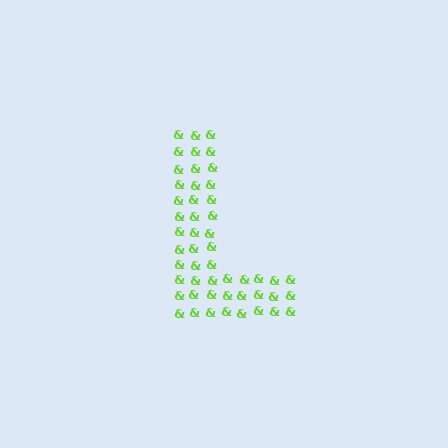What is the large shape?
The large shape is the letter L.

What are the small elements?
The small elements are ampersands.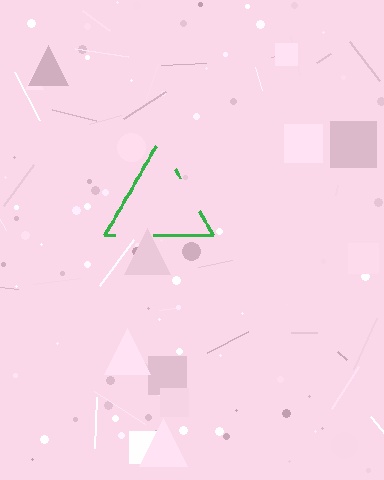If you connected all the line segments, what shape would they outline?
They would outline a triangle.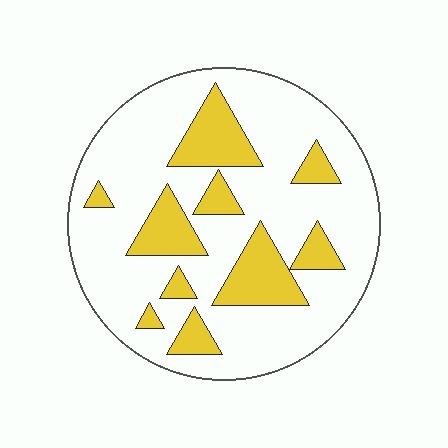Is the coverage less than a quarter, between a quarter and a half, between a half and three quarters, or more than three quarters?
Less than a quarter.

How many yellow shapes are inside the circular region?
10.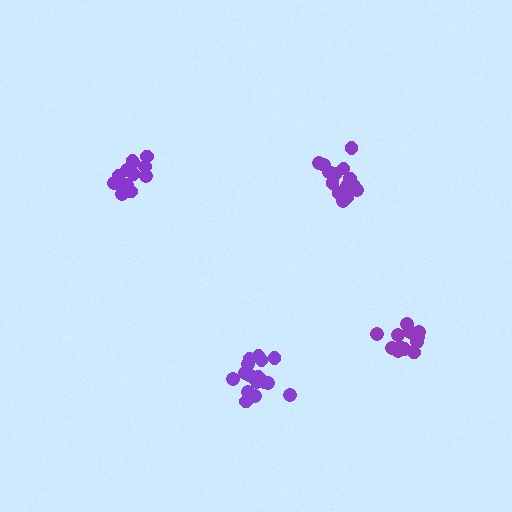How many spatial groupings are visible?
There are 4 spatial groupings.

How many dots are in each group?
Group 1: 17 dots, Group 2: 14 dots, Group 3: 13 dots, Group 4: 13 dots (57 total).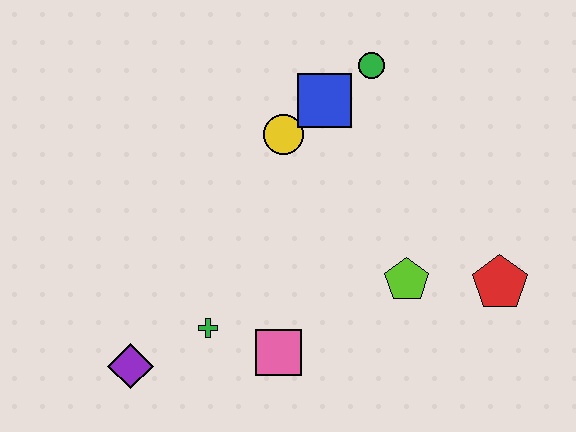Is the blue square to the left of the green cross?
No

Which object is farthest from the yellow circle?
The purple diamond is farthest from the yellow circle.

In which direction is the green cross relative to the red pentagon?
The green cross is to the left of the red pentagon.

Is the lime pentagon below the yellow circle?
Yes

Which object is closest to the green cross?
The pink square is closest to the green cross.